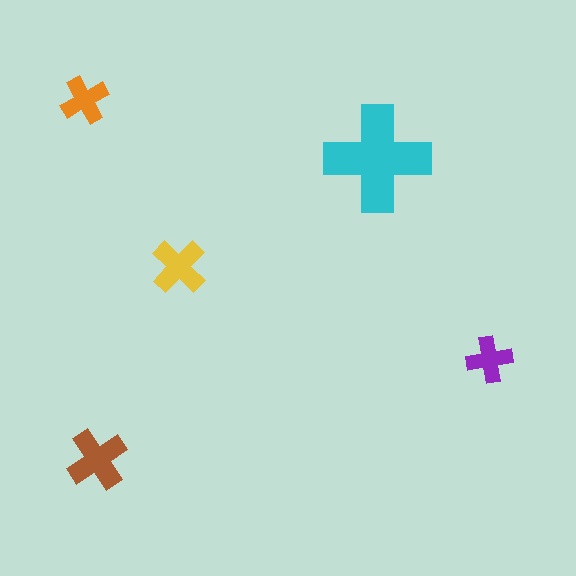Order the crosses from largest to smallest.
the cyan one, the brown one, the yellow one, the orange one, the purple one.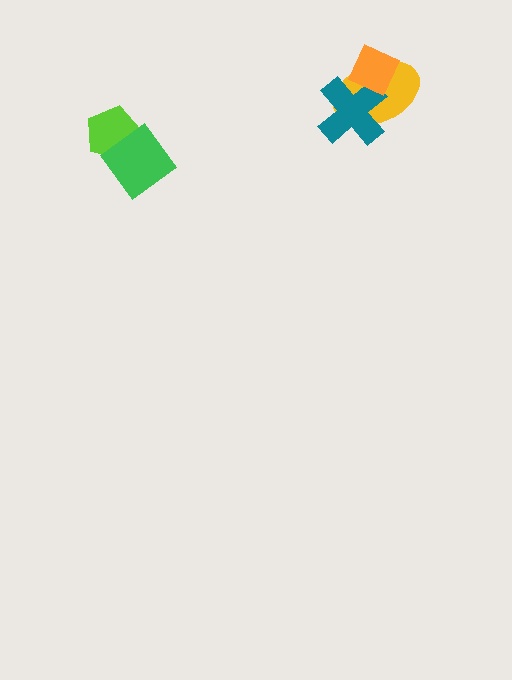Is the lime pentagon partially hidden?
Yes, it is partially covered by another shape.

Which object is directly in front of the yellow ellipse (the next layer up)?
The teal cross is directly in front of the yellow ellipse.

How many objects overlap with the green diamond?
1 object overlaps with the green diamond.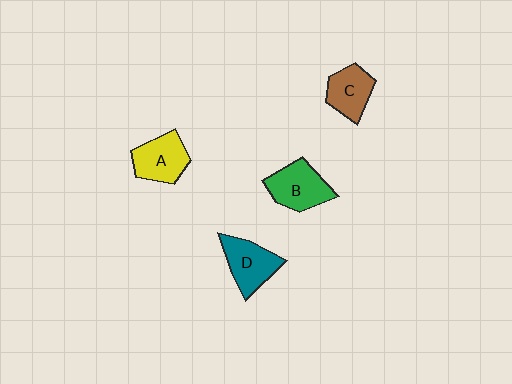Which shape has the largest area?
Shape B (green).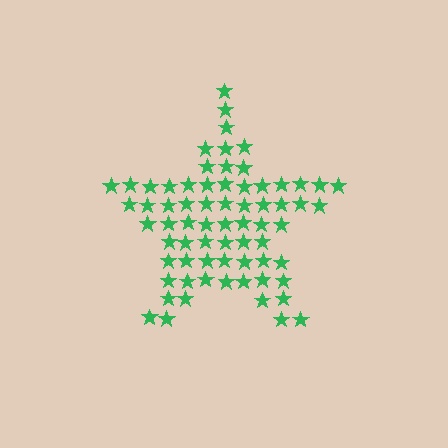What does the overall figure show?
The overall figure shows a star.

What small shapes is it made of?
It is made of small stars.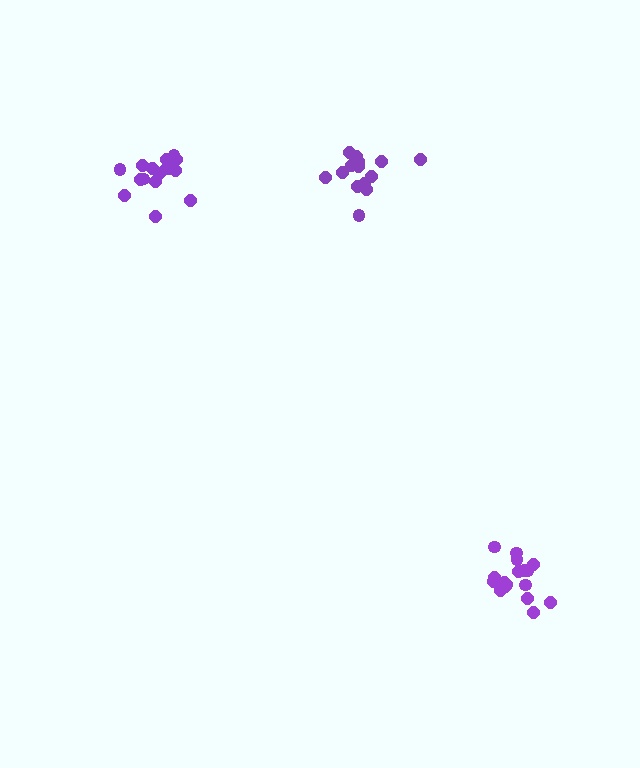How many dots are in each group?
Group 1: 14 dots, Group 2: 17 dots, Group 3: 16 dots (47 total).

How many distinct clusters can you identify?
There are 3 distinct clusters.